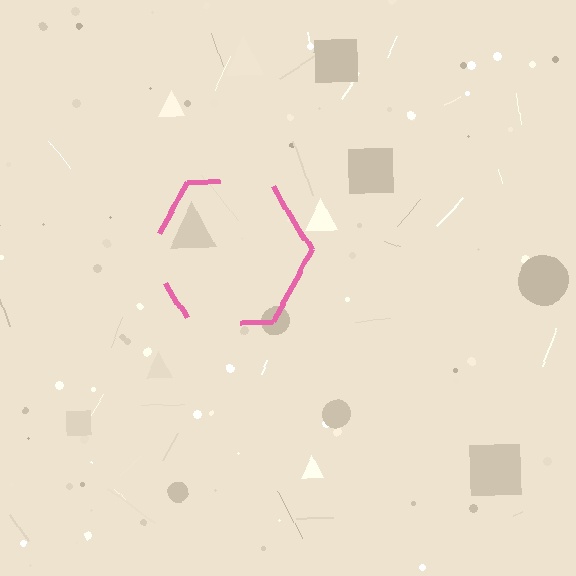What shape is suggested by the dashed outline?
The dashed outline suggests a hexagon.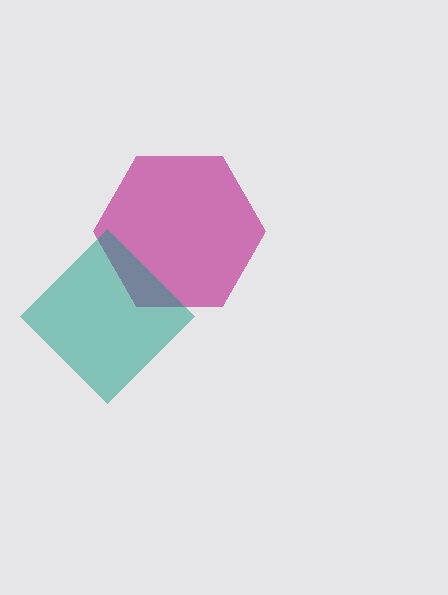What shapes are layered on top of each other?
The layered shapes are: a magenta hexagon, a teal diamond.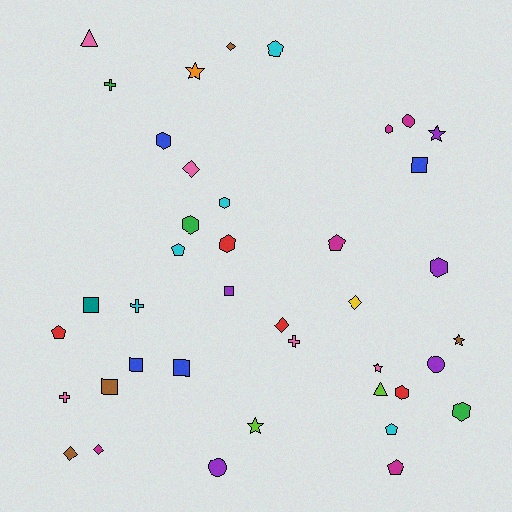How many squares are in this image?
There are 6 squares.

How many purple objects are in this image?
There are 5 purple objects.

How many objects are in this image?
There are 40 objects.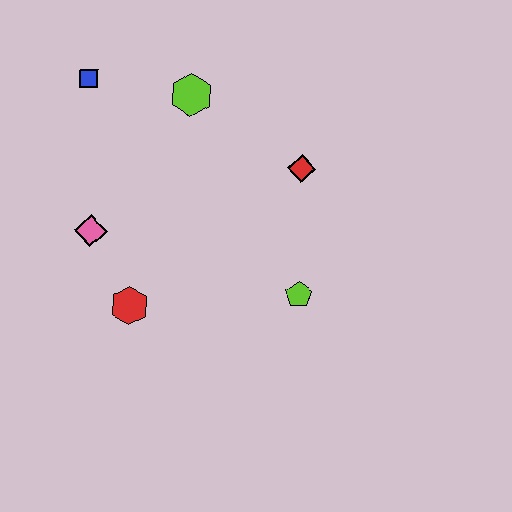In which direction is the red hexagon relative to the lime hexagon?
The red hexagon is below the lime hexagon.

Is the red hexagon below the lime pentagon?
Yes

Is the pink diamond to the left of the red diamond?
Yes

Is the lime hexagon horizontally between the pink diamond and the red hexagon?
No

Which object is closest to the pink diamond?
The red hexagon is closest to the pink diamond.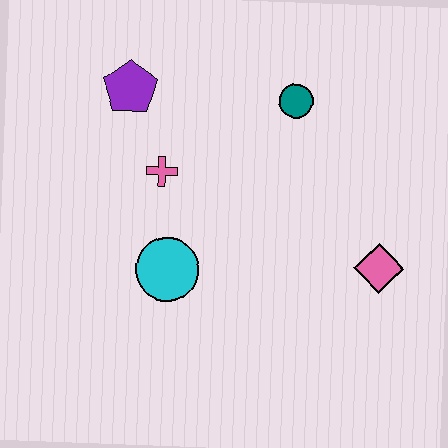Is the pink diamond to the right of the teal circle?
Yes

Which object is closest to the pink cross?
The purple pentagon is closest to the pink cross.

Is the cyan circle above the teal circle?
No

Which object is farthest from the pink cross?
The pink diamond is farthest from the pink cross.